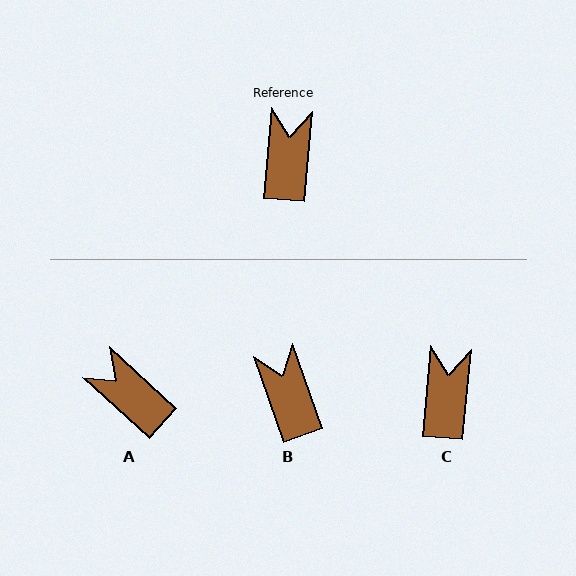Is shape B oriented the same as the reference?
No, it is off by about 24 degrees.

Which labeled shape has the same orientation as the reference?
C.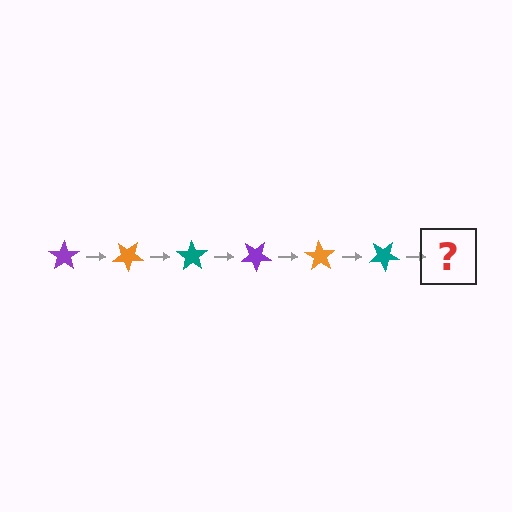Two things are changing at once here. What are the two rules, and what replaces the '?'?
The two rules are that it rotates 35 degrees each step and the color cycles through purple, orange, and teal. The '?' should be a purple star, rotated 210 degrees from the start.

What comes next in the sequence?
The next element should be a purple star, rotated 210 degrees from the start.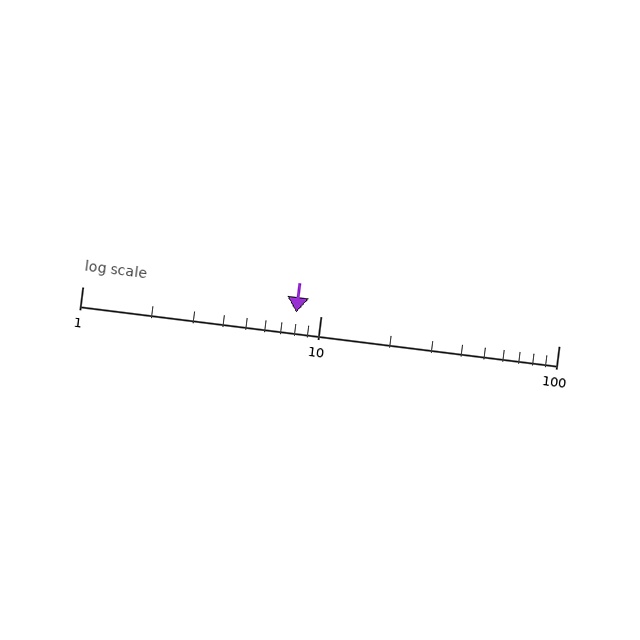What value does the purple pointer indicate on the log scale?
The pointer indicates approximately 7.9.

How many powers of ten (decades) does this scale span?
The scale spans 2 decades, from 1 to 100.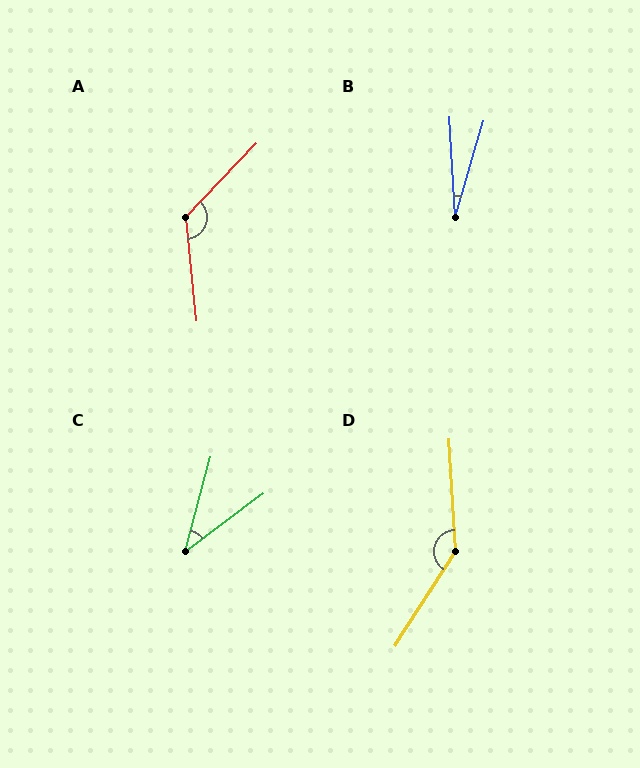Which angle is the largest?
D, at approximately 144 degrees.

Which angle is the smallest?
B, at approximately 20 degrees.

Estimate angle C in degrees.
Approximately 38 degrees.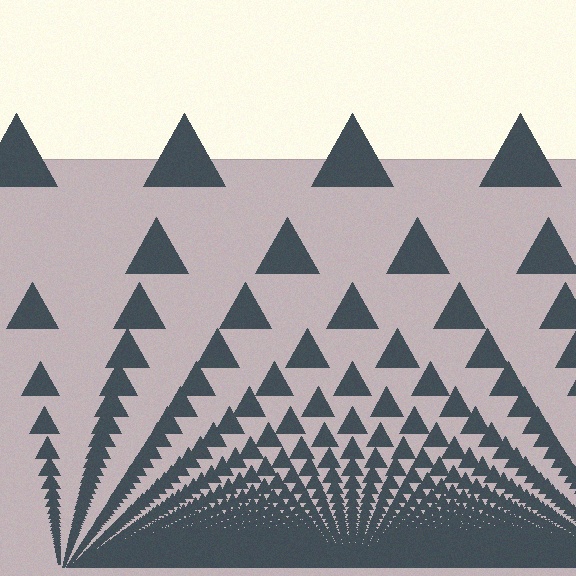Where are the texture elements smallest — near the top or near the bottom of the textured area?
Near the bottom.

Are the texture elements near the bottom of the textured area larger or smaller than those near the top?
Smaller. The gradient is inverted — elements near the bottom are smaller and denser.